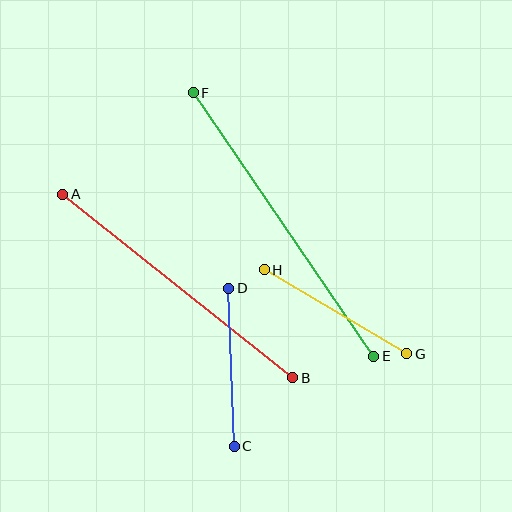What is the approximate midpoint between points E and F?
The midpoint is at approximately (284, 225) pixels.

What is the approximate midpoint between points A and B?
The midpoint is at approximately (178, 286) pixels.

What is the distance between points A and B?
The distance is approximately 294 pixels.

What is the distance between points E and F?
The distance is approximately 319 pixels.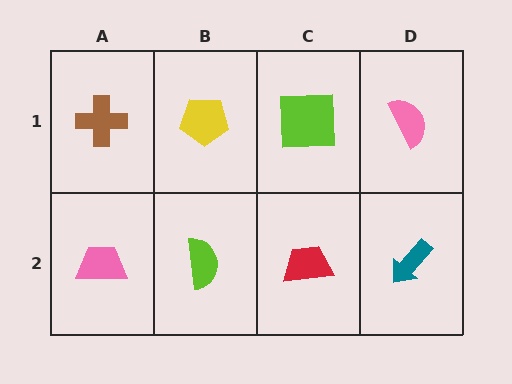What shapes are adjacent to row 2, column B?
A yellow pentagon (row 1, column B), a pink trapezoid (row 2, column A), a red trapezoid (row 2, column C).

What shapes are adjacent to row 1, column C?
A red trapezoid (row 2, column C), a yellow pentagon (row 1, column B), a pink semicircle (row 1, column D).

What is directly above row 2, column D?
A pink semicircle.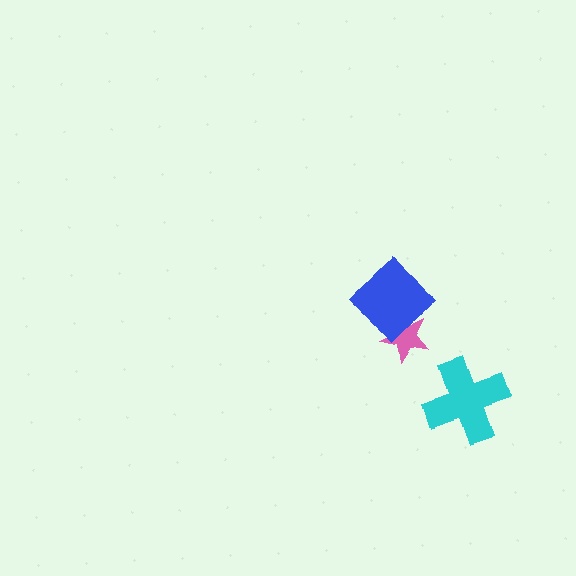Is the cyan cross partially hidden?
No, no other shape covers it.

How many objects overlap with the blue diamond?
1 object overlaps with the blue diamond.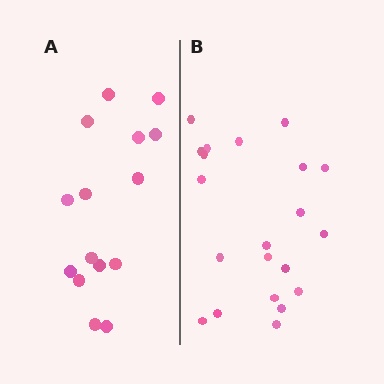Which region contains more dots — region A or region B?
Region B (the right region) has more dots.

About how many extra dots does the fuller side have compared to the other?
Region B has about 6 more dots than region A.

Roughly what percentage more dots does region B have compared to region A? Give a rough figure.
About 40% more.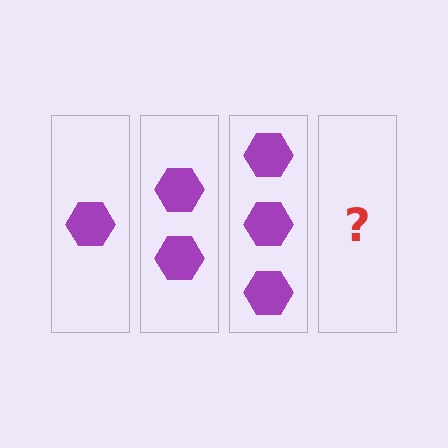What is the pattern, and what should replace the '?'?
The pattern is that each step adds one more hexagon. The '?' should be 4 hexagons.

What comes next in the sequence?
The next element should be 4 hexagons.